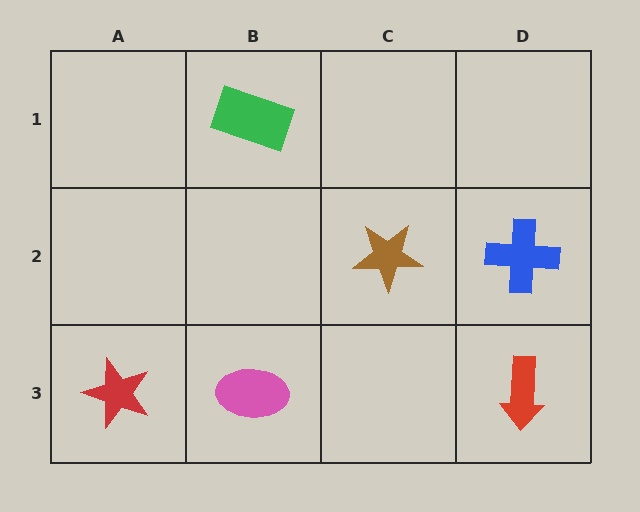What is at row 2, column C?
A brown star.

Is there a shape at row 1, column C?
No, that cell is empty.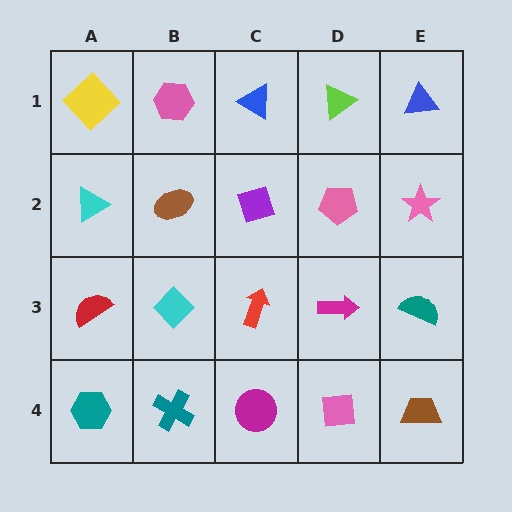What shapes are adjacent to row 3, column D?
A pink pentagon (row 2, column D), a pink square (row 4, column D), a red arrow (row 3, column C), a teal semicircle (row 3, column E).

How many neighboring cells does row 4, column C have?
3.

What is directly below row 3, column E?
A brown trapezoid.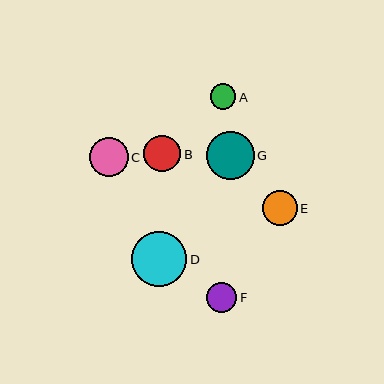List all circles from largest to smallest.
From largest to smallest: D, G, C, B, E, F, A.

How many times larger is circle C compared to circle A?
Circle C is approximately 1.5 times the size of circle A.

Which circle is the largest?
Circle D is the largest with a size of approximately 55 pixels.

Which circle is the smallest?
Circle A is the smallest with a size of approximately 25 pixels.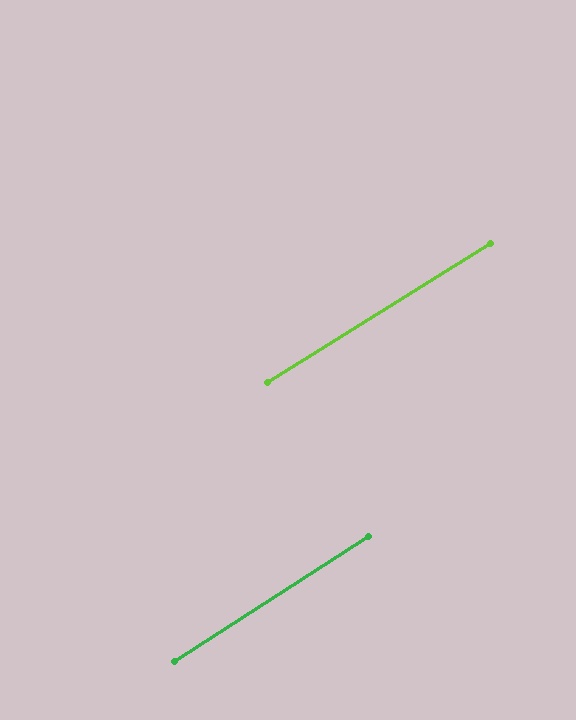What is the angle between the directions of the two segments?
Approximately 1 degree.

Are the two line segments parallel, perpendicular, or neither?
Parallel — their directions differ by only 0.7°.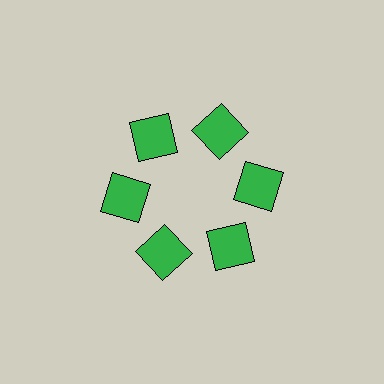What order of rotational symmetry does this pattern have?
This pattern has 6-fold rotational symmetry.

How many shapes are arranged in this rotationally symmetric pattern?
There are 6 shapes, arranged in 6 groups of 1.